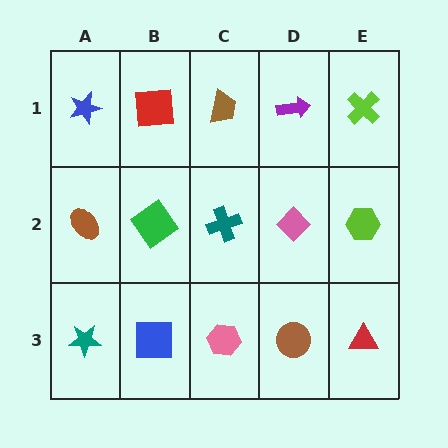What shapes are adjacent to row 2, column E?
A lime cross (row 1, column E), a red triangle (row 3, column E), a pink diamond (row 2, column D).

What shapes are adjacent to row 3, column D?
A pink diamond (row 2, column D), a pink hexagon (row 3, column C), a red triangle (row 3, column E).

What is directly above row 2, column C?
A brown trapezoid.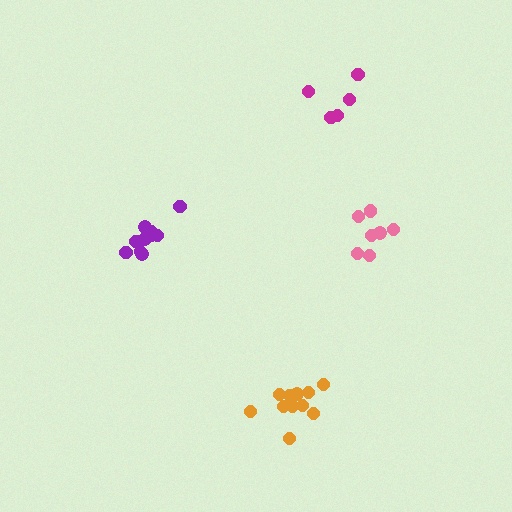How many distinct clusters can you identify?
There are 4 distinct clusters.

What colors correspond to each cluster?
The clusters are colored: magenta, orange, pink, purple.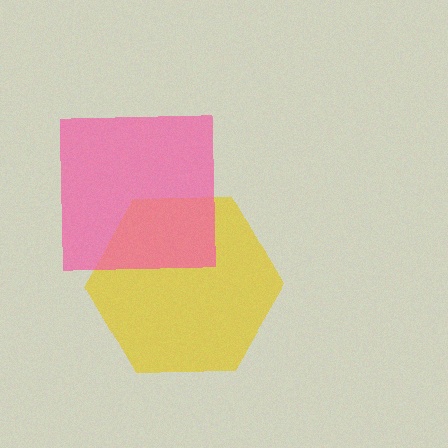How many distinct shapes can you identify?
There are 2 distinct shapes: a yellow hexagon, a pink square.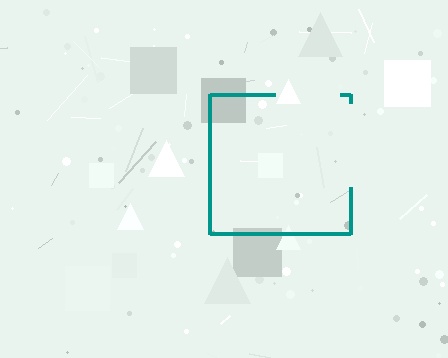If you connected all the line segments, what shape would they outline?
They would outline a square.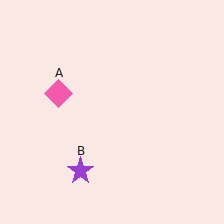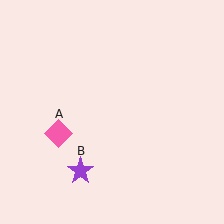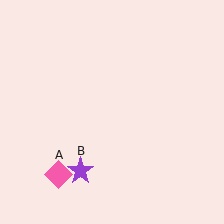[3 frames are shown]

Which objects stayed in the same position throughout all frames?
Purple star (object B) remained stationary.